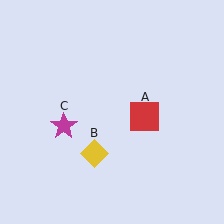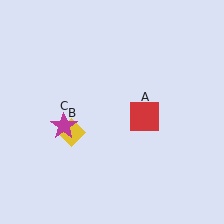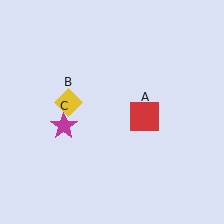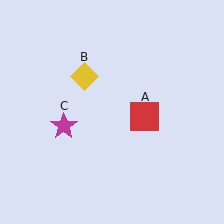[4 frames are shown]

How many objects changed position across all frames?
1 object changed position: yellow diamond (object B).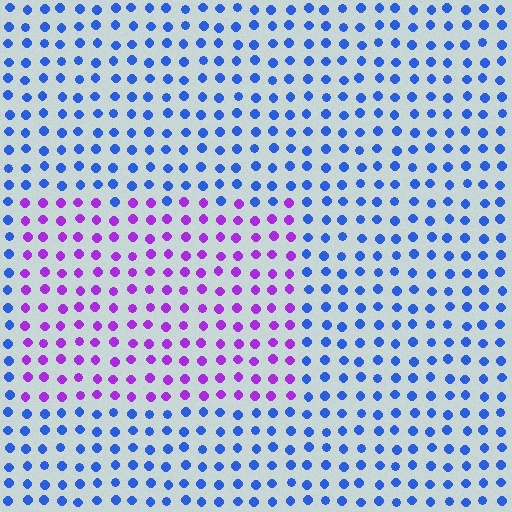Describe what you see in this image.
The image is filled with small blue elements in a uniform arrangement. A rectangle-shaped region is visible where the elements are tinted to a slightly different hue, forming a subtle color boundary.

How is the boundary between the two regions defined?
The boundary is defined purely by a slight shift in hue (about 60 degrees). Spacing, size, and orientation are identical on both sides.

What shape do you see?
I see a rectangle.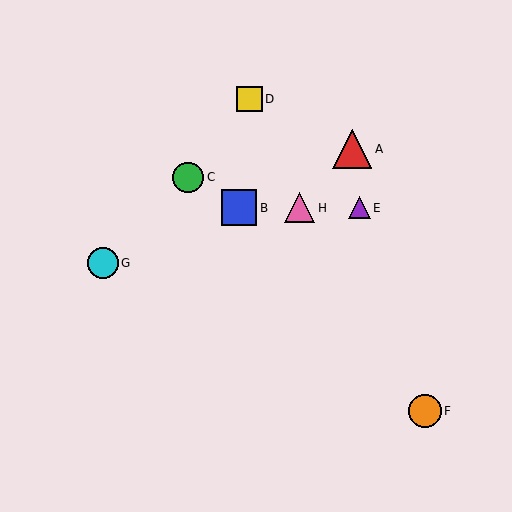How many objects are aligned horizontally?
3 objects (B, E, H) are aligned horizontally.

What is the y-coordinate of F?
Object F is at y≈411.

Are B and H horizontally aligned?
Yes, both are at y≈208.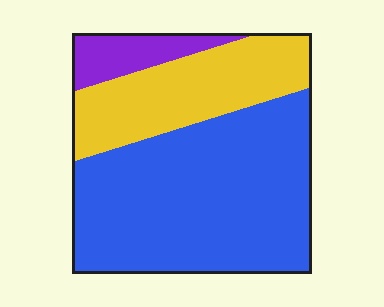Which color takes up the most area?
Blue, at roughly 60%.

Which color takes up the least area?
Purple, at roughly 10%.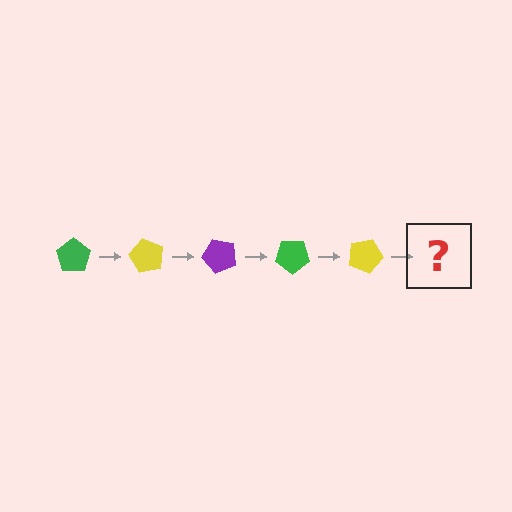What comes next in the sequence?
The next element should be a purple pentagon, rotated 300 degrees from the start.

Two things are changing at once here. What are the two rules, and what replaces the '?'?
The two rules are that it rotates 60 degrees each step and the color cycles through green, yellow, and purple. The '?' should be a purple pentagon, rotated 300 degrees from the start.